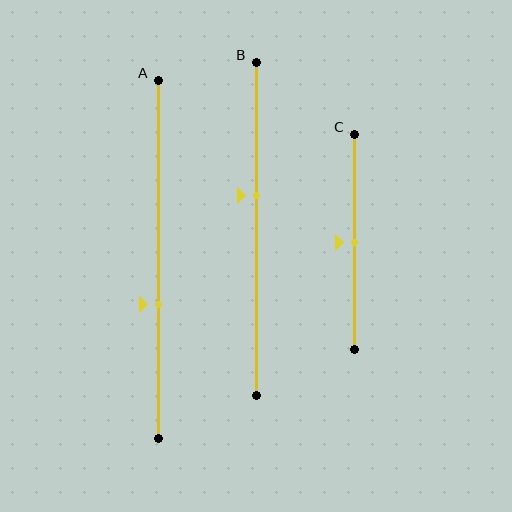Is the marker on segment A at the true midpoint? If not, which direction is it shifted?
No, the marker on segment A is shifted downward by about 13% of the segment length.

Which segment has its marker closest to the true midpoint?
Segment C has its marker closest to the true midpoint.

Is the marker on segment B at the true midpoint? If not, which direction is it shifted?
No, the marker on segment B is shifted upward by about 10% of the segment length.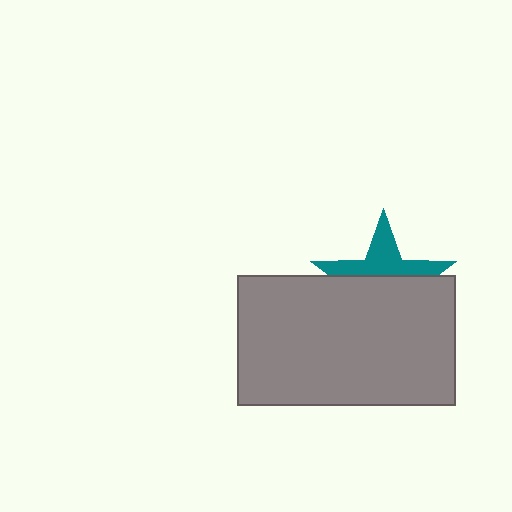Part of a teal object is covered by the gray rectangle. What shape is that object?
It is a star.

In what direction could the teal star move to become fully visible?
The teal star could move up. That would shift it out from behind the gray rectangle entirely.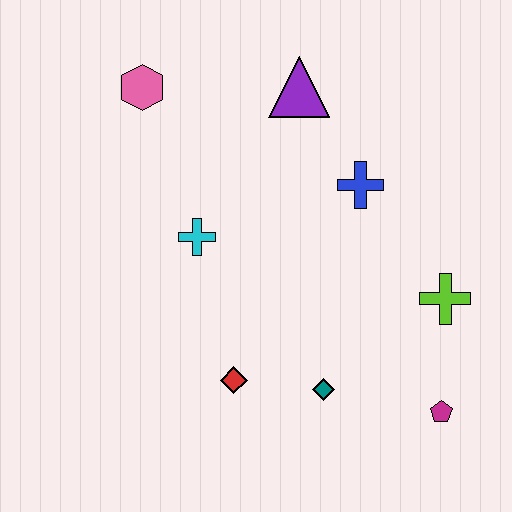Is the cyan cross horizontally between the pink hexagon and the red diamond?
Yes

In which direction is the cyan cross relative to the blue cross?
The cyan cross is to the left of the blue cross.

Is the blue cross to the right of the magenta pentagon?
No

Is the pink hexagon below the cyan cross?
No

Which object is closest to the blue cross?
The purple triangle is closest to the blue cross.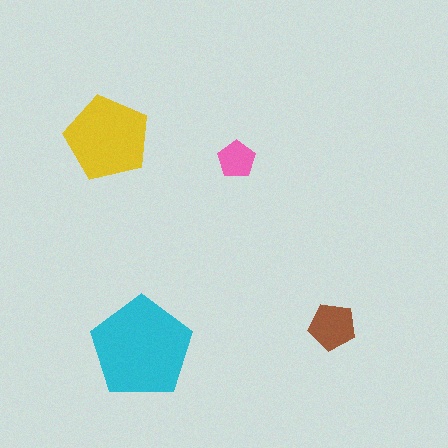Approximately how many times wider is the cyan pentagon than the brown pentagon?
About 2 times wider.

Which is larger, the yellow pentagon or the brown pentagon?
The yellow one.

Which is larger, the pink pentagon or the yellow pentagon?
The yellow one.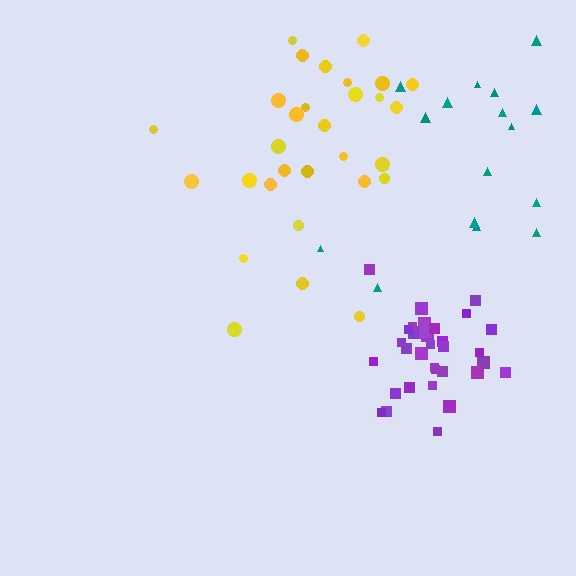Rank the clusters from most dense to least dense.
purple, yellow, teal.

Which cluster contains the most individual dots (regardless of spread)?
Purple (33).